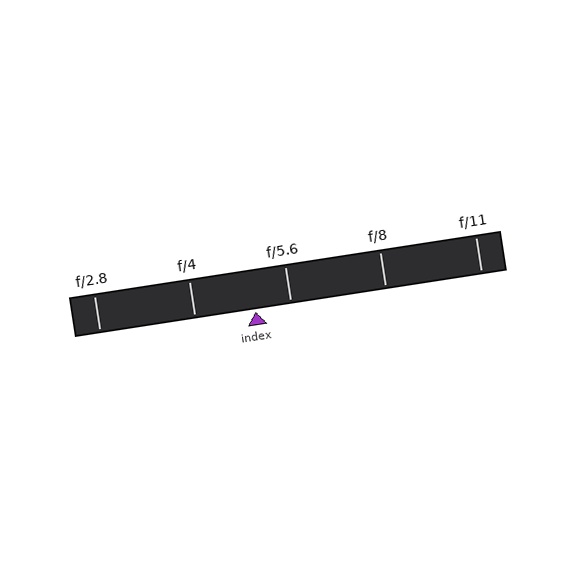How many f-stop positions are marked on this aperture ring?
There are 5 f-stop positions marked.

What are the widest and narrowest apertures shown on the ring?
The widest aperture shown is f/2.8 and the narrowest is f/11.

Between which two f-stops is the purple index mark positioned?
The index mark is between f/4 and f/5.6.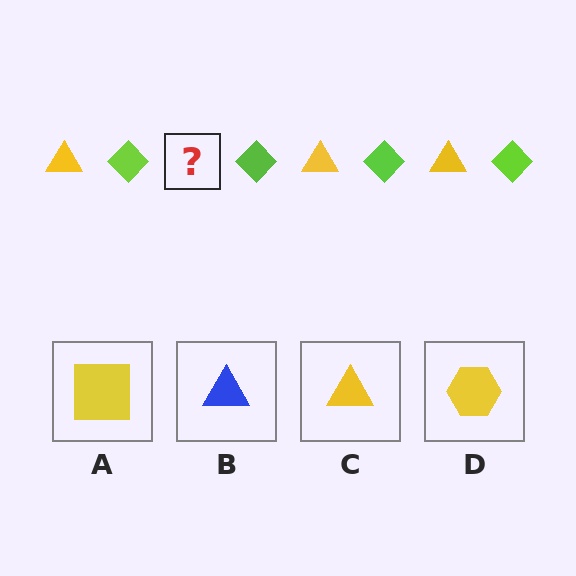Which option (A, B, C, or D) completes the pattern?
C.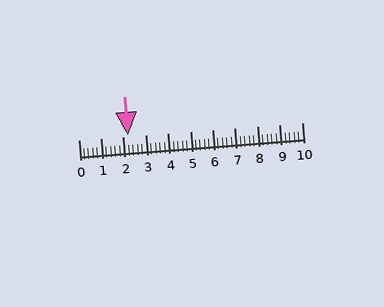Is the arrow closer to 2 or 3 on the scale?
The arrow is closer to 2.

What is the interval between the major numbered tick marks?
The major tick marks are spaced 1 units apart.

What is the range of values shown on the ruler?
The ruler shows values from 0 to 10.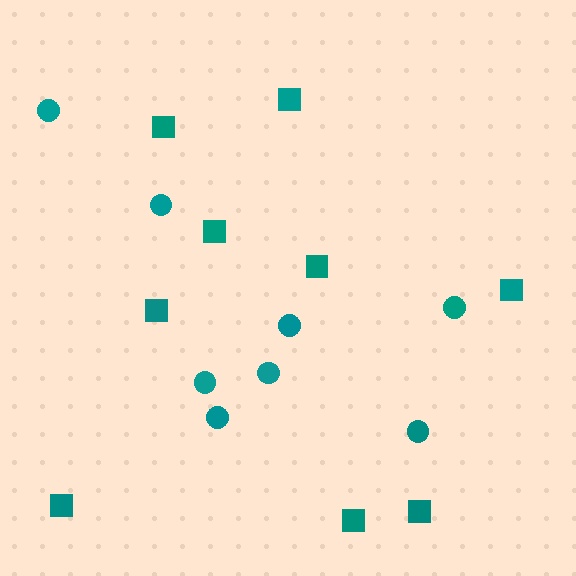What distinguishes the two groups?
There are 2 groups: one group of squares (9) and one group of circles (8).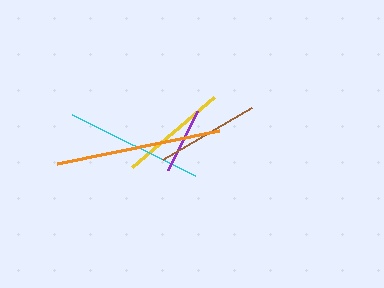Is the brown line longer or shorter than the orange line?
The orange line is longer than the brown line.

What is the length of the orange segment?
The orange segment is approximately 164 pixels long.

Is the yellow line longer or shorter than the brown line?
The yellow line is longer than the brown line.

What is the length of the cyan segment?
The cyan segment is approximately 137 pixels long.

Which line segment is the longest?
The orange line is the longest at approximately 164 pixels.